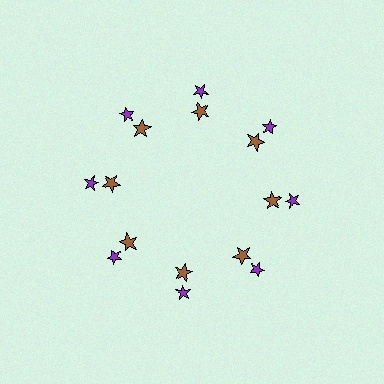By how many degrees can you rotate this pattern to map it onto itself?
The pattern maps onto itself every 45 degrees of rotation.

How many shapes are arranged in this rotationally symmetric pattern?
There are 16 shapes, arranged in 8 groups of 2.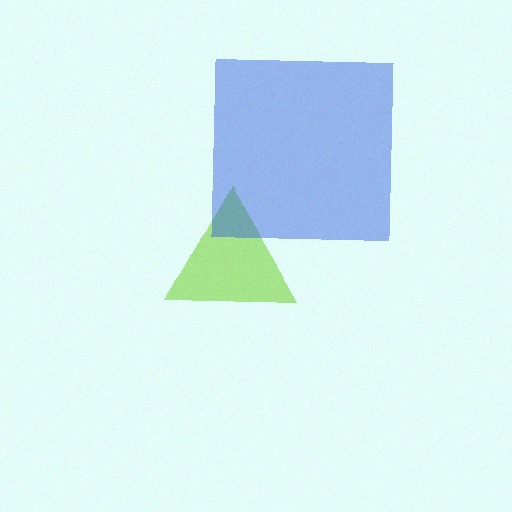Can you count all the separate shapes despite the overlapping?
Yes, there are 2 separate shapes.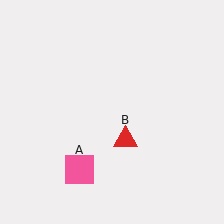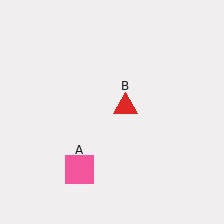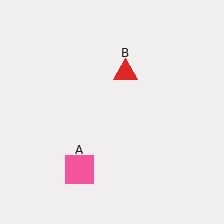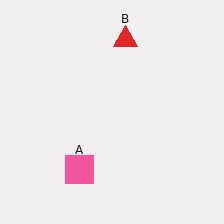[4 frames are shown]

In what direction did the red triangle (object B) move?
The red triangle (object B) moved up.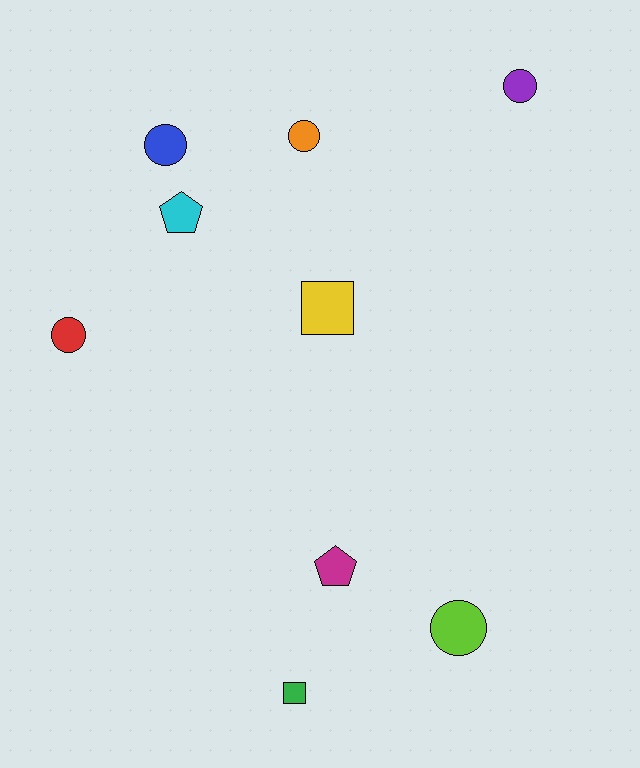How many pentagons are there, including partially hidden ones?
There are 2 pentagons.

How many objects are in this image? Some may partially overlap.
There are 9 objects.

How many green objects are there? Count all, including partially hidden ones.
There is 1 green object.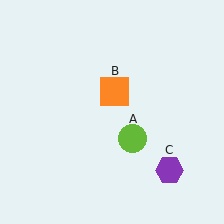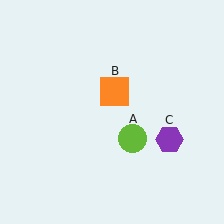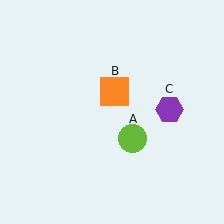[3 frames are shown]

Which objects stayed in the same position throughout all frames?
Lime circle (object A) and orange square (object B) remained stationary.